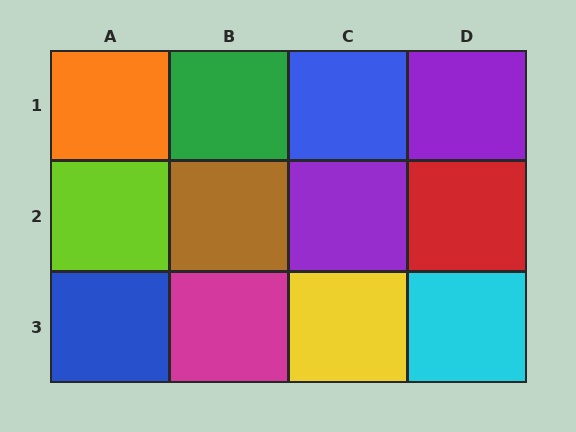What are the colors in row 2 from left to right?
Lime, brown, purple, red.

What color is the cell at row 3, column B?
Magenta.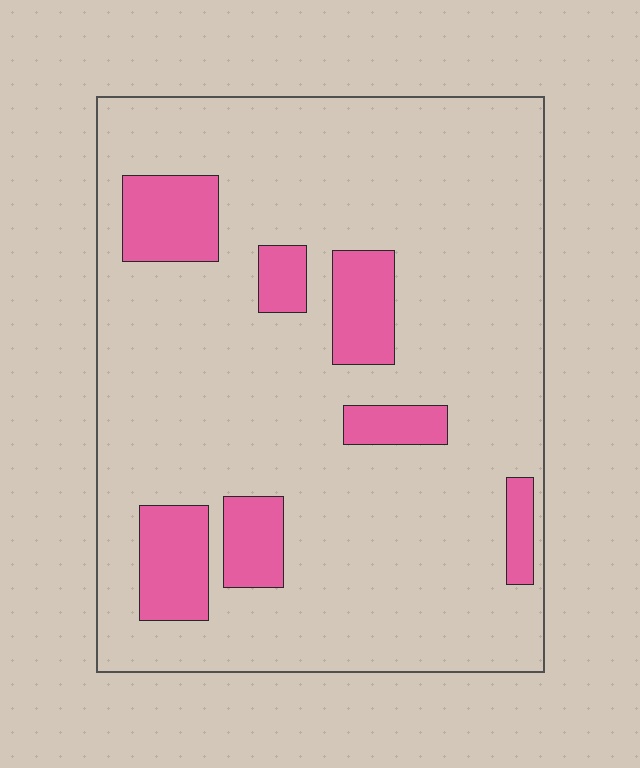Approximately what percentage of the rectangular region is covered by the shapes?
Approximately 15%.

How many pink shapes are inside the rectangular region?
7.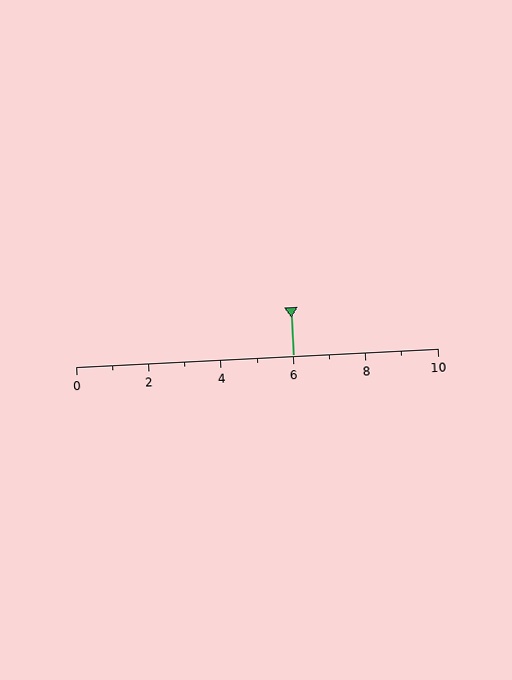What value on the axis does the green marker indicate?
The marker indicates approximately 6.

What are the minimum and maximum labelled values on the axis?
The axis runs from 0 to 10.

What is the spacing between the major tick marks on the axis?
The major ticks are spaced 2 apart.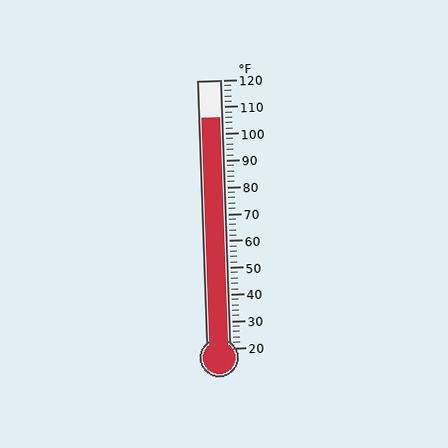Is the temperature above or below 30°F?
The temperature is above 30°F.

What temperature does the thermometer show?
The thermometer shows approximately 106°F.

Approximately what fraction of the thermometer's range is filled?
The thermometer is filled to approximately 85% of its range.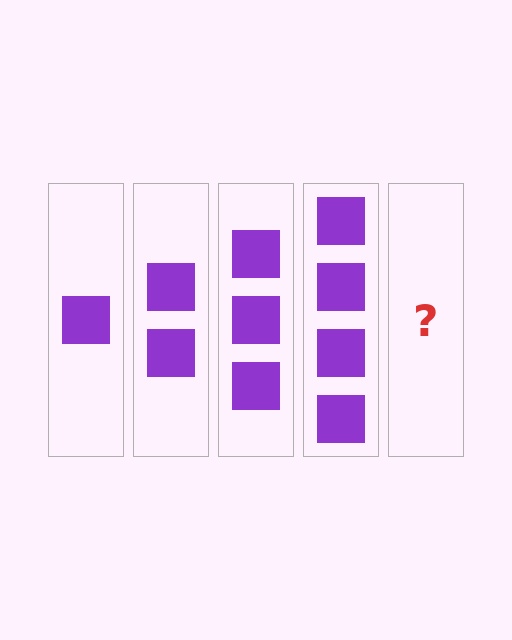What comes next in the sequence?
The next element should be 5 squares.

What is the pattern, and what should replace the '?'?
The pattern is that each step adds one more square. The '?' should be 5 squares.